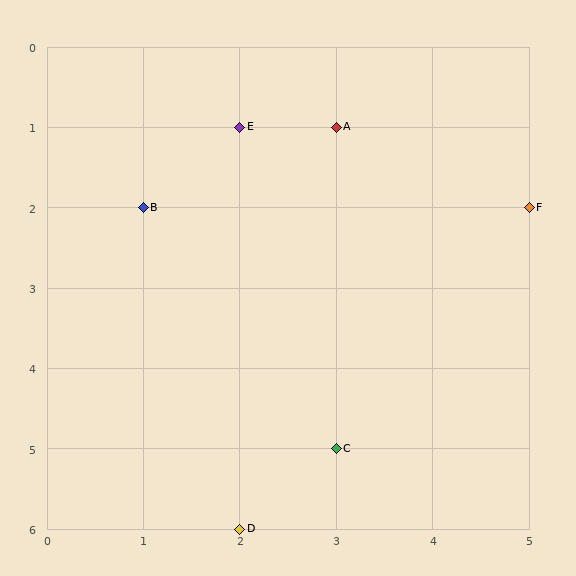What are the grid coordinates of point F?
Point F is at grid coordinates (5, 2).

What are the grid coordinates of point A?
Point A is at grid coordinates (3, 1).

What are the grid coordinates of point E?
Point E is at grid coordinates (2, 1).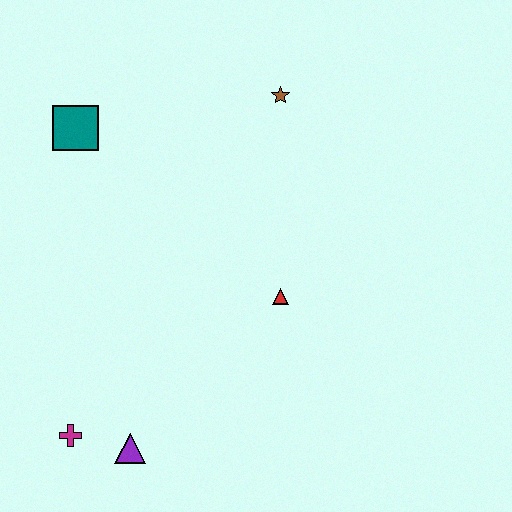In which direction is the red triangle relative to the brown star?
The red triangle is below the brown star.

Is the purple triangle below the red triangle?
Yes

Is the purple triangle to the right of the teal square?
Yes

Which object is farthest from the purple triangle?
The brown star is farthest from the purple triangle.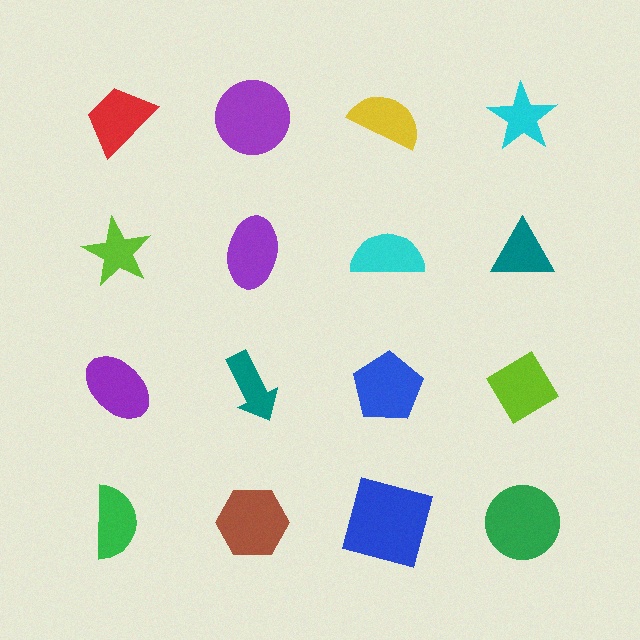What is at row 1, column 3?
A yellow semicircle.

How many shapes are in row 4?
4 shapes.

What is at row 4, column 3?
A blue square.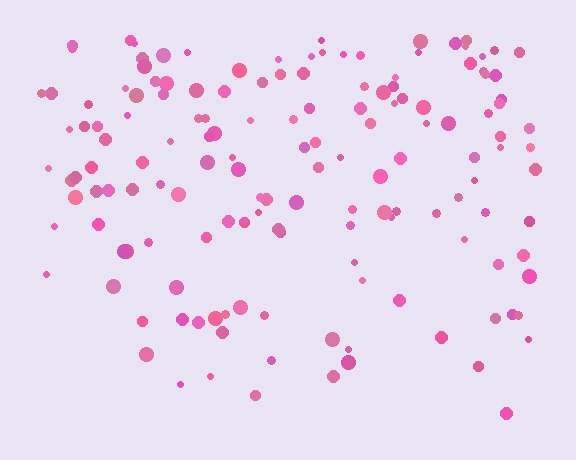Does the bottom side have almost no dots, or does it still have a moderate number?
Still a moderate number, just noticeably fewer than the top.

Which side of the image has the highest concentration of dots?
The top.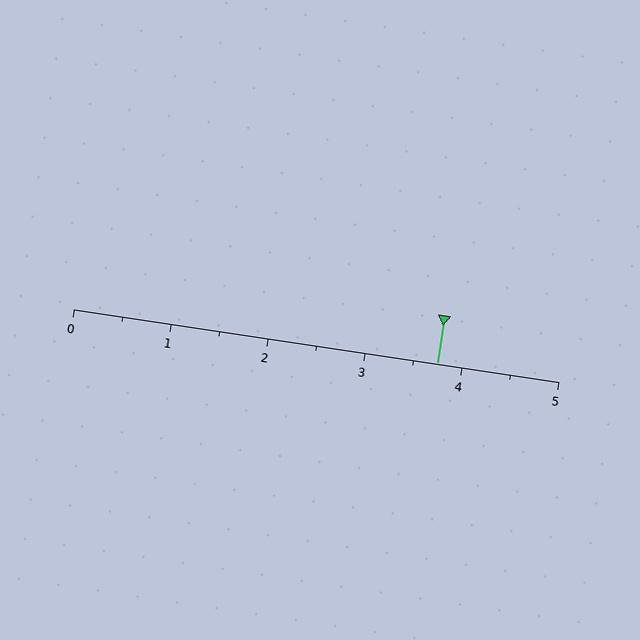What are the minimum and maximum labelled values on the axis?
The axis runs from 0 to 5.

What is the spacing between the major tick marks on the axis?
The major ticks are spaced 1 apart.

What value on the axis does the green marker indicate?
The marker indicates approximately 3.8.